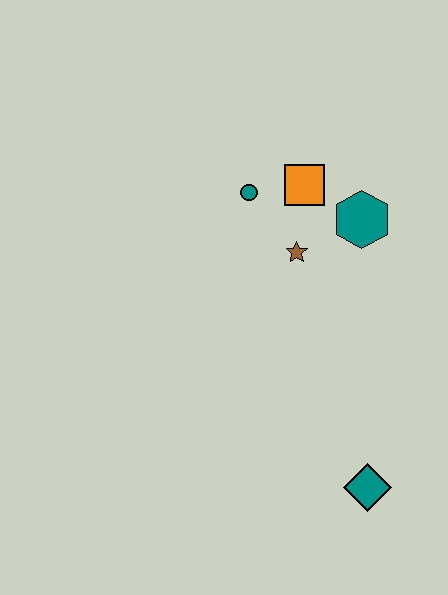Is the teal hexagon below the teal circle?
Yes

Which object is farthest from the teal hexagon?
The teal diamond is farthest from the teal hexagon.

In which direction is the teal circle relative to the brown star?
The teal circle is above the brown star.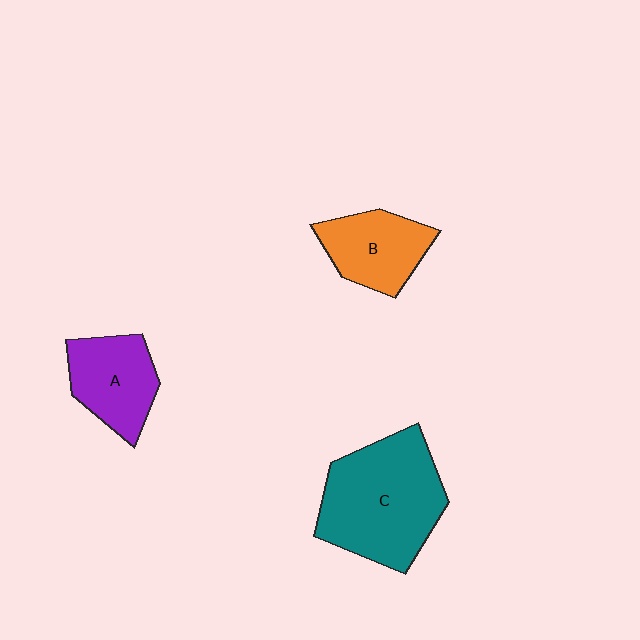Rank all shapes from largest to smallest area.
From largest to smallest: C (teal), A (purple), B (orange).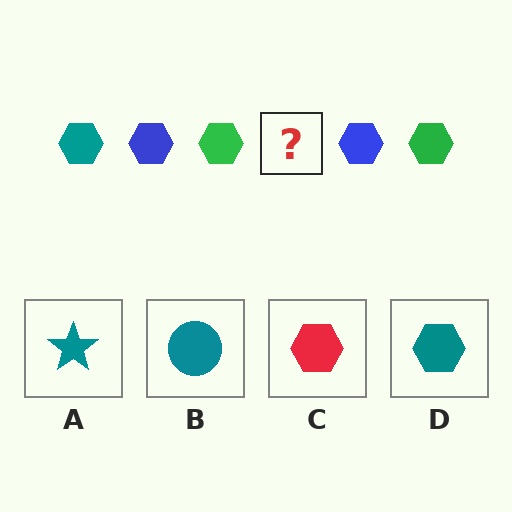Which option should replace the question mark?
Option D.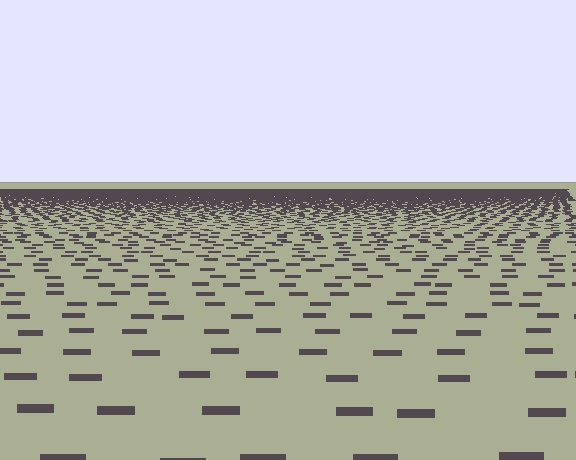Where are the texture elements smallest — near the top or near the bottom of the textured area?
Near the top.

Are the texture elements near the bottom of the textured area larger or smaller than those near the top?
Larger. Near the bottom, elements are closer to the viewer and appear at a bigger on-screen size.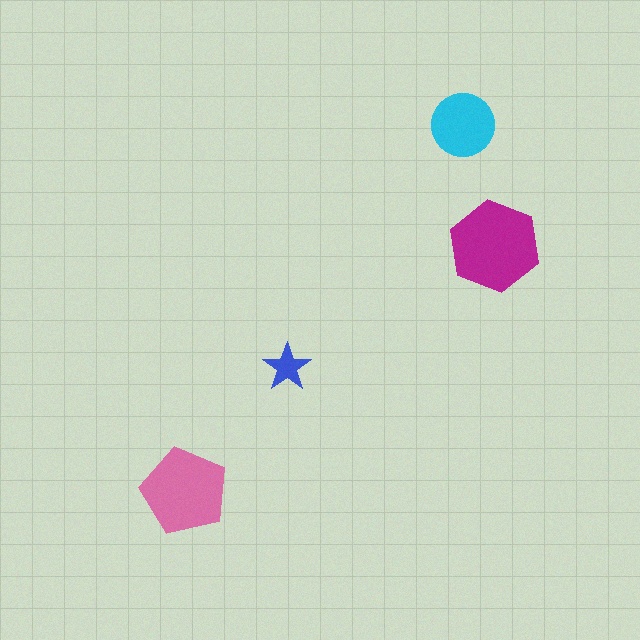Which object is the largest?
The magenta hexagon.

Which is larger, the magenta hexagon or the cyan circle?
The magenta hexagon.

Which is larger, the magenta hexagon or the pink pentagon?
The magenta hexagon.